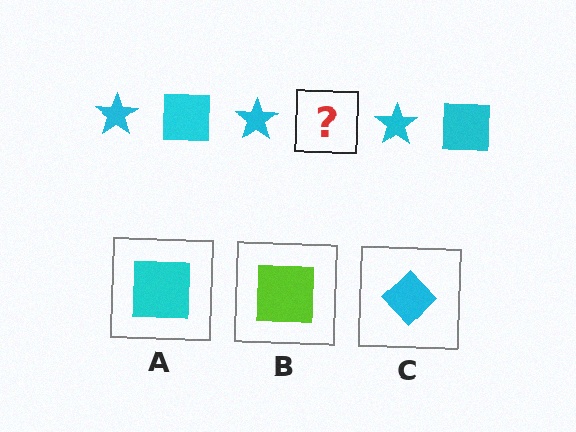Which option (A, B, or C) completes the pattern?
A.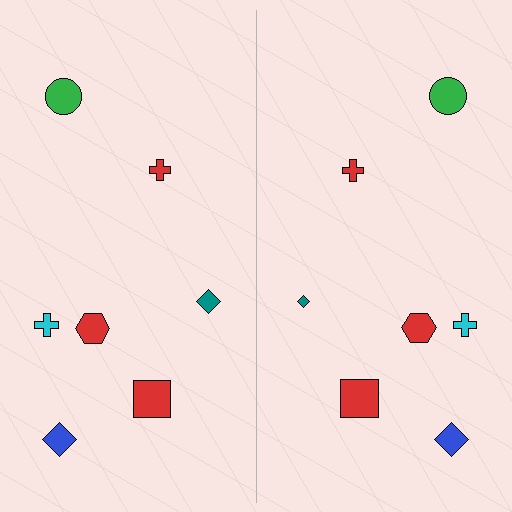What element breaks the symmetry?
The teal diamond on the right side has a different size than its mirror counterpart.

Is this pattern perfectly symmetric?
No, the pattern is not perfectly symmetric. The teal diamond on the right side has a different size than its mirror counterpart.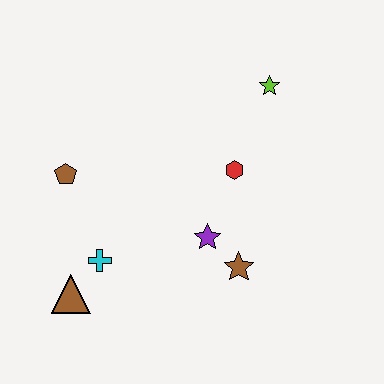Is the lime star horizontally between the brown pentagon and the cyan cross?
No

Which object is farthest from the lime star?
The brown triangle is farthest from the lime star.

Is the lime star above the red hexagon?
Yes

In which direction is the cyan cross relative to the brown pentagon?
The cyan cross is below the brown pentagon.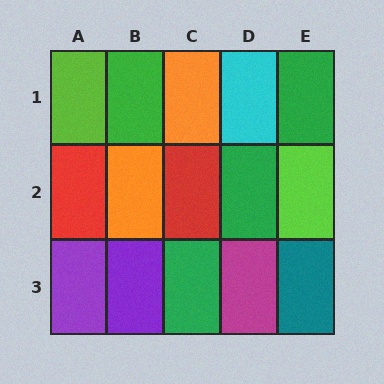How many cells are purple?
2 cells are purple.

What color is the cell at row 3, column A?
Purple.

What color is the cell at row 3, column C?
Green.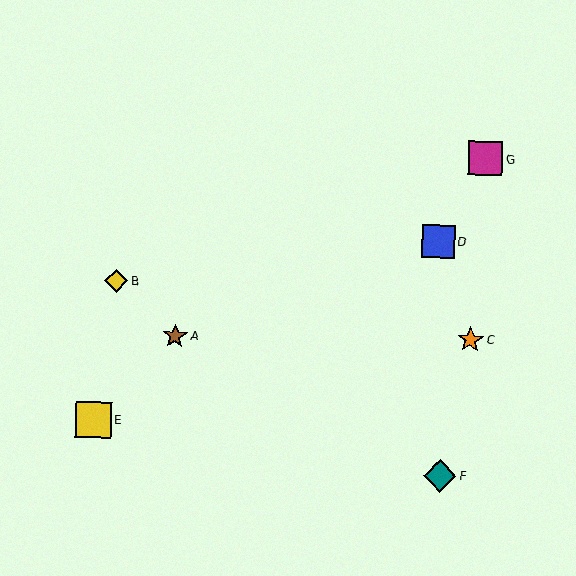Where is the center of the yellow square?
The center of the yellow square is at (93, 420).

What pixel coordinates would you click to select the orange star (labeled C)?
Click at (470, 340) to select the orange star C.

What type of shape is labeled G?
Shape G is a magenta square.